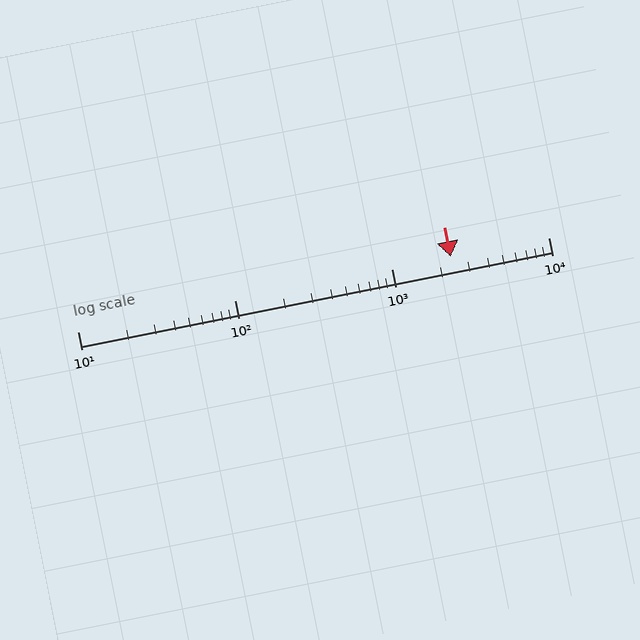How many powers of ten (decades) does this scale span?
The scale spans 3 decades, from 10 to 10000.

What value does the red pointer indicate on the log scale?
The pointer indicates approximately 2400.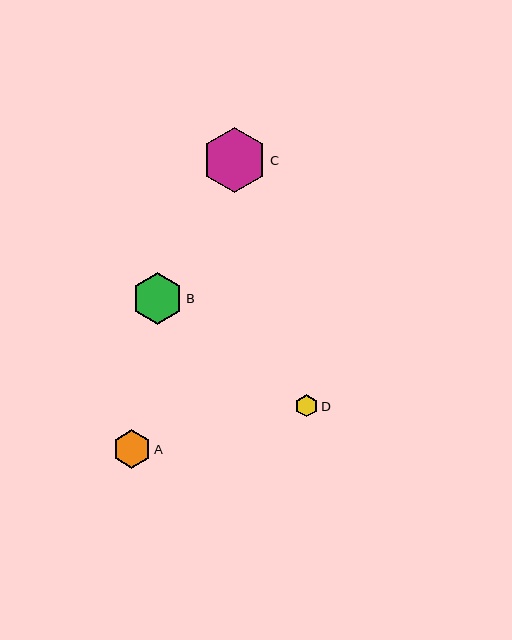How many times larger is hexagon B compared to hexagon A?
Hexagon B is approximately 1.3 times the size of hexagon A.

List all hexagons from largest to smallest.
From largest to smallest: C, B, A, D.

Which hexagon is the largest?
Hexagon C is the largest with a size of approximately 65 pixels.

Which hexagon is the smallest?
Hexagon D is the smallest with a size of approximately 22 pixels.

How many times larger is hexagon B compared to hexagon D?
Hexagon B is approximately 2.3 times the size of hexagon D.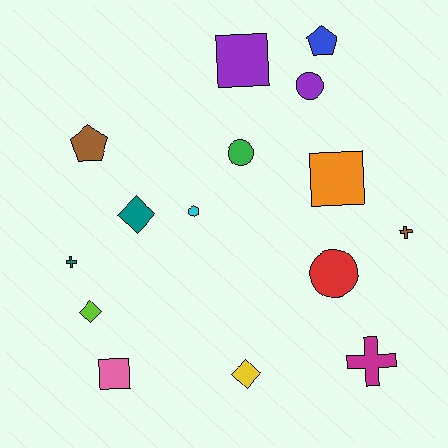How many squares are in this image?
There are 3 squares.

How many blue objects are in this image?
There is 1 blue object.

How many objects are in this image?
There are 15 objects.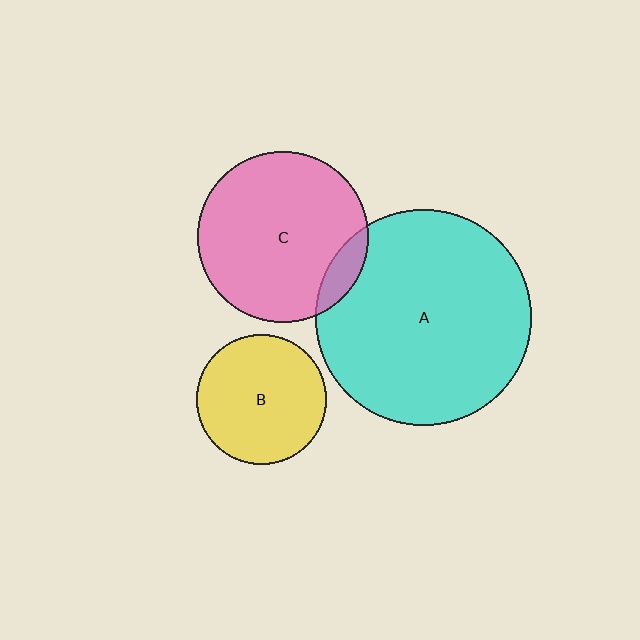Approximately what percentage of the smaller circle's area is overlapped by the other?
Approximately 10%.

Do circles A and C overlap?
Yes.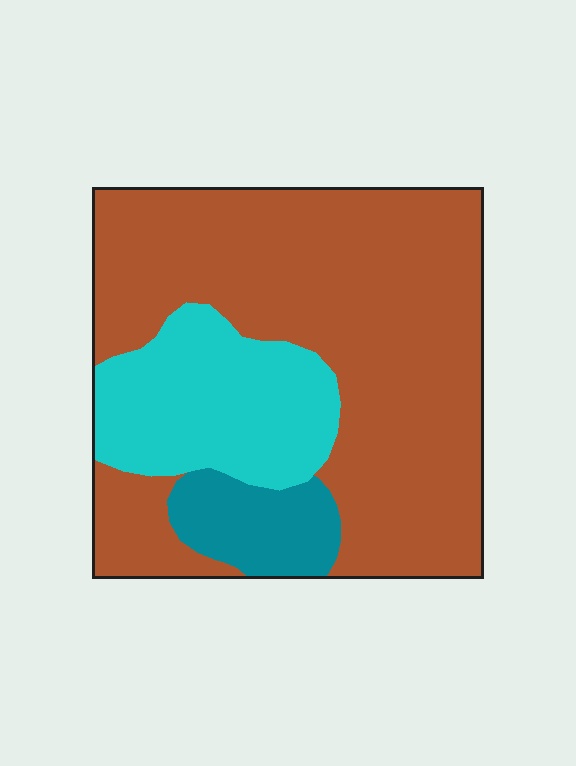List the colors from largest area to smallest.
From largest to smallest: brown, cyan, teal.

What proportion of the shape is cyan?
Cyan takes up about one fifth (1/5) of the shape.